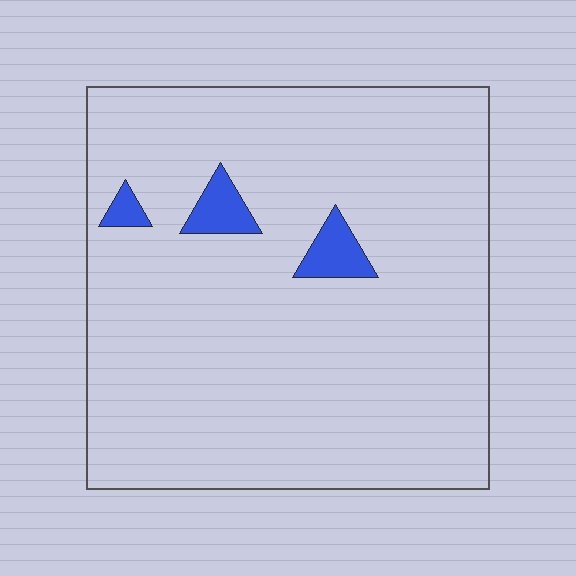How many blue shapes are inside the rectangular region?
3.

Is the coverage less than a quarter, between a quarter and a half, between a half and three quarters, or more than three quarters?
Less than a quarter.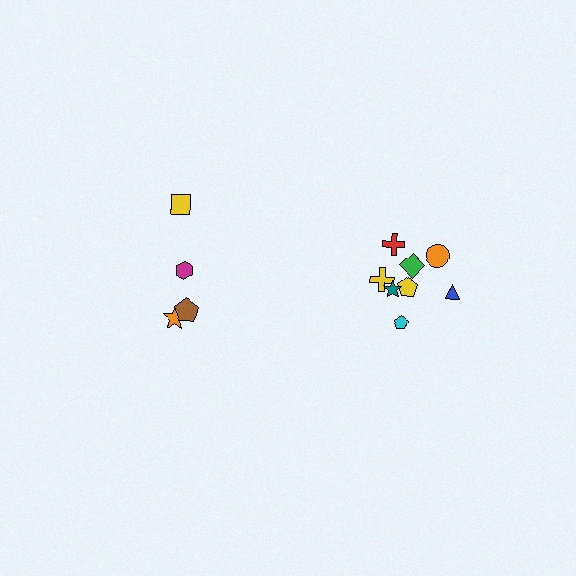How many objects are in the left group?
There are 4 objects.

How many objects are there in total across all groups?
There are 12 objects.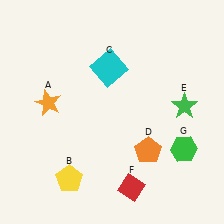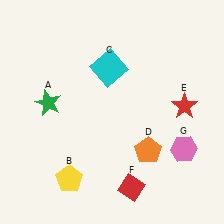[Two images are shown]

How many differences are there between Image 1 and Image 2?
There are 3 differences between the two images.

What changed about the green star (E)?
In Image 1, E is green. In Image 2, it changed to red.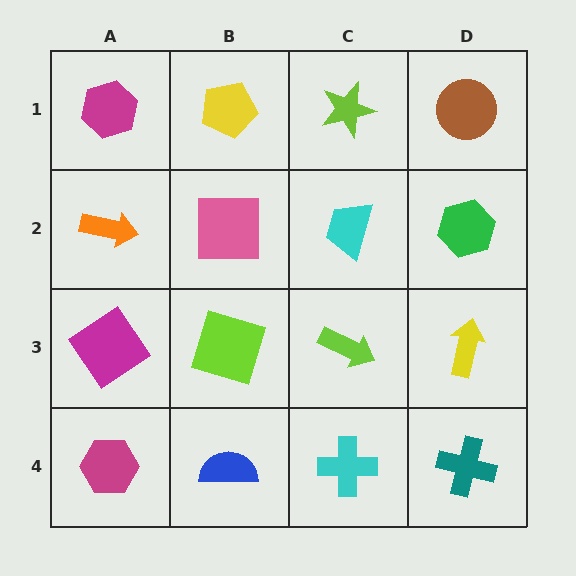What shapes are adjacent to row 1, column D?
A green hexagon (row 2, column D), a lime star (row 1, column C).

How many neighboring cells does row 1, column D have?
2.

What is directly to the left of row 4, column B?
A magenta hexagon.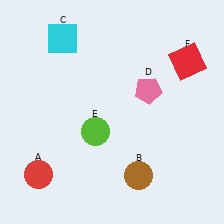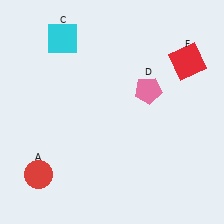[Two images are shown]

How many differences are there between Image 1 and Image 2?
There are 2 differences between the two images.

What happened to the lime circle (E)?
The lime circle (E) was removed in Image 2. It was in the bottom-left area of Image 1.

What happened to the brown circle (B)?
The brown circle (B) was removed in Image 2. It was in the bottom-right area of Image 1.